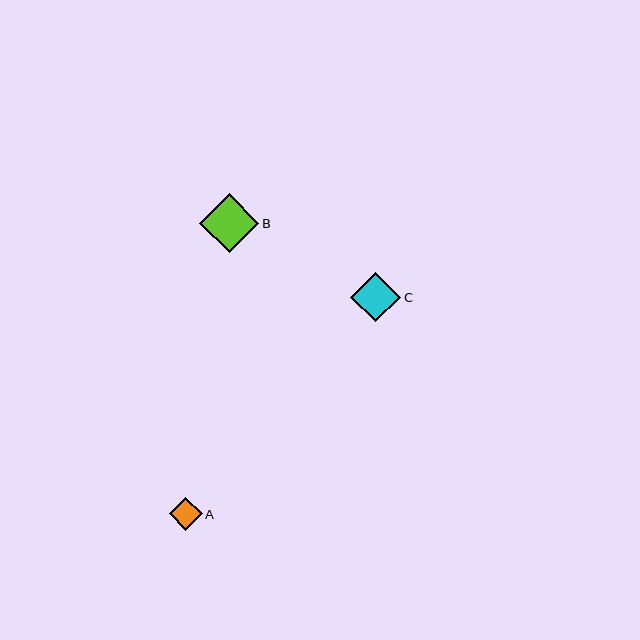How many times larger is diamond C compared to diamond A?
Diamond C is approximately 1.5 times the size of diamond A.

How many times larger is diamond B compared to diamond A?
Diamond B is approximately 1.8 times the size of diamond A.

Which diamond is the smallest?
Diamond A is the smallest with a size of approximately 33 pixels.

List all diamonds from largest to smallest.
From largest to smallest: B, C, A.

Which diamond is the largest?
Diamond B is the largest with a size of approximately 59 pixels.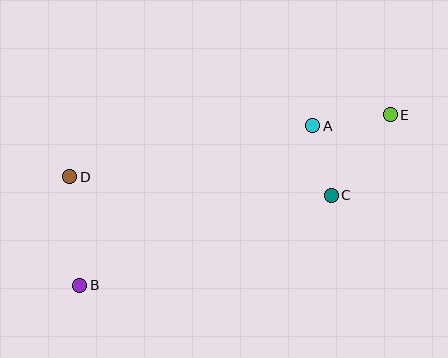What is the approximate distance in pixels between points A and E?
The distance between A and E is approximately 78 pixels.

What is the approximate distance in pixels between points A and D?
The distance between A and D is approximately 248 pixels.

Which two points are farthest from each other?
Points B and E are farthest from each other.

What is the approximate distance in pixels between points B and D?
The distance between B and D is approximately 109 pixels.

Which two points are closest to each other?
Points A and C are closest to each other.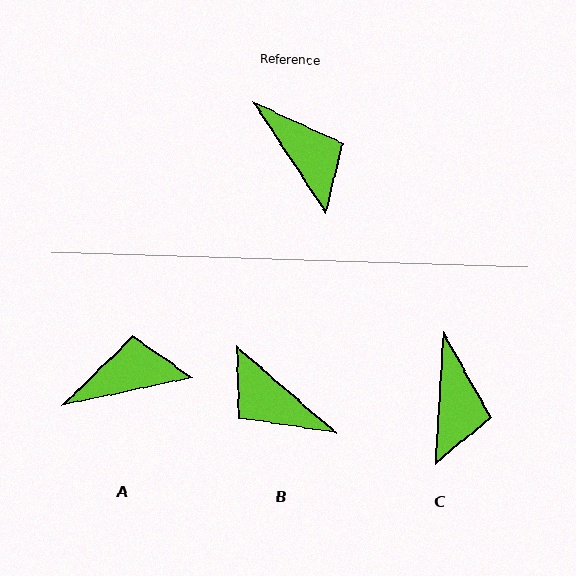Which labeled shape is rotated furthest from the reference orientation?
B, about 164 degrees away.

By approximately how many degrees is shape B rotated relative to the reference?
Approximately 164 degrees clockwise.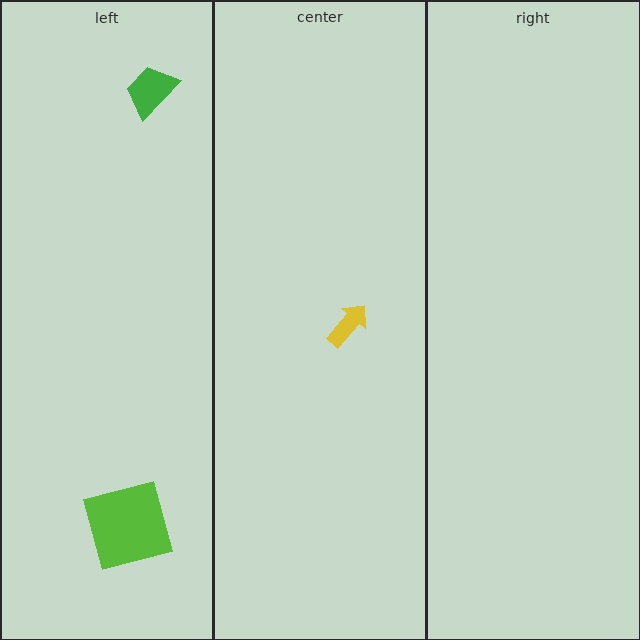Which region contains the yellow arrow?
The center region.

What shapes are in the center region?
The yellow arrow.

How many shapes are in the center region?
1.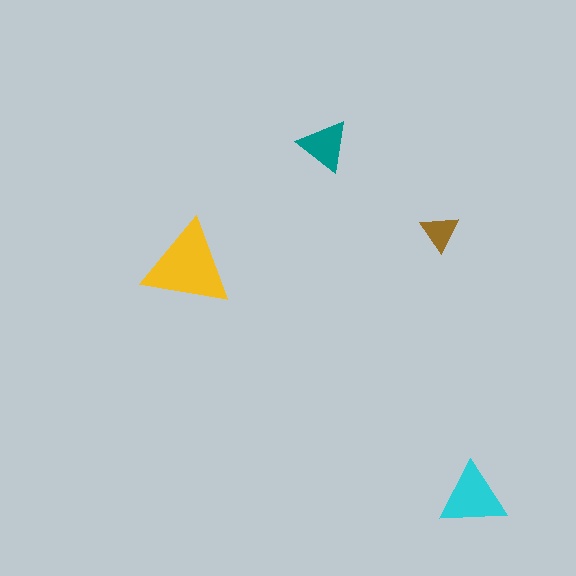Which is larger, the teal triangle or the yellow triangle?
The yellow one.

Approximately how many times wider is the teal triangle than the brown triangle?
About 1.5 times wider.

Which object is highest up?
The teal triangle is topmost.